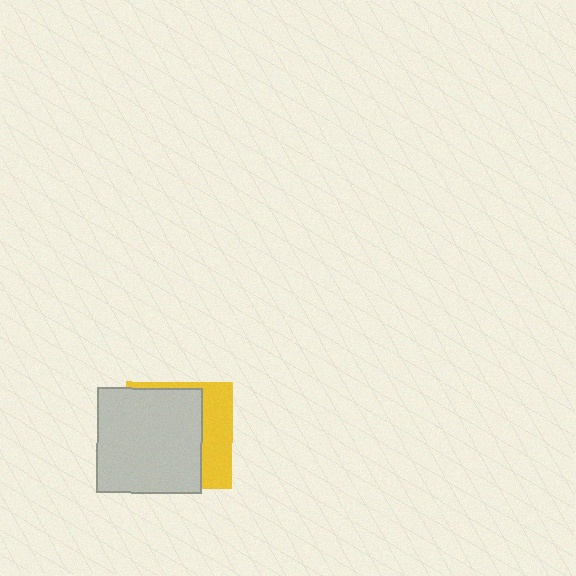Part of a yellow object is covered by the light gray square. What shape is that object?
It is a square.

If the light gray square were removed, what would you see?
You would see the complete yellow square.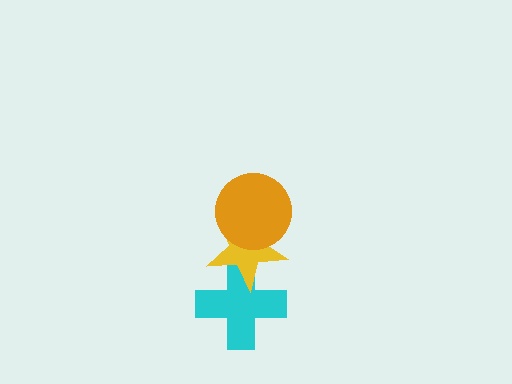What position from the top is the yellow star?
The yellow star is 2nd from the top.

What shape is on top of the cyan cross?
The yellow star is on top of the cyan cross.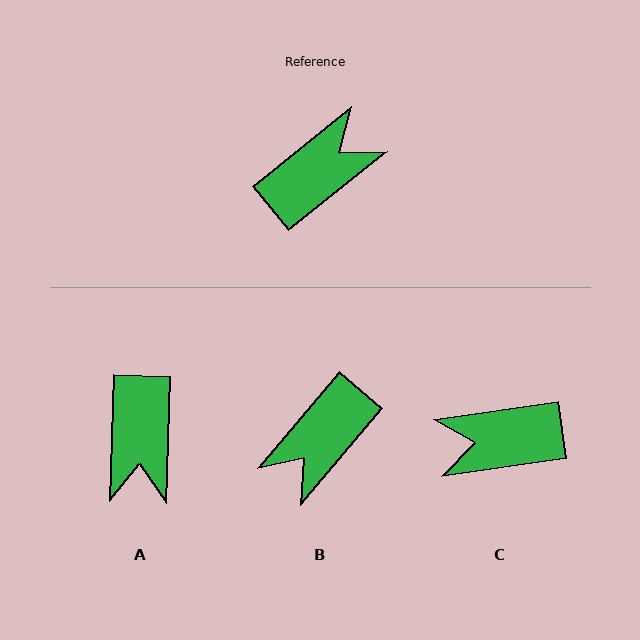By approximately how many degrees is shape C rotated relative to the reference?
Approximately 149 degrees counter-clockwise.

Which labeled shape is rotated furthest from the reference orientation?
B, about 169 degrees away.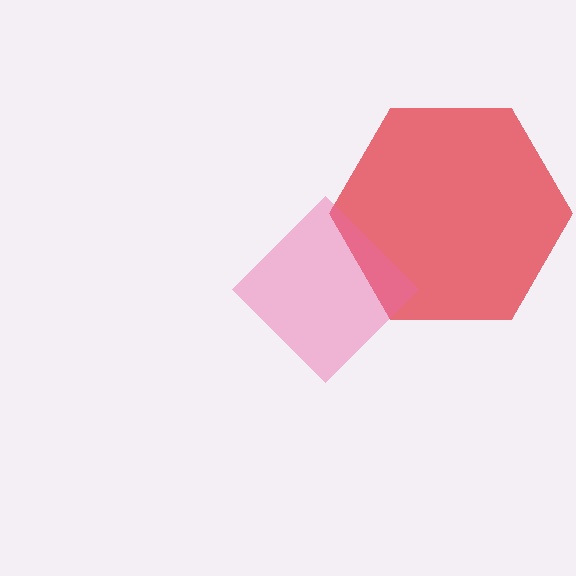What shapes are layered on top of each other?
The layered shapes are: a red hexagon, a pink diamond.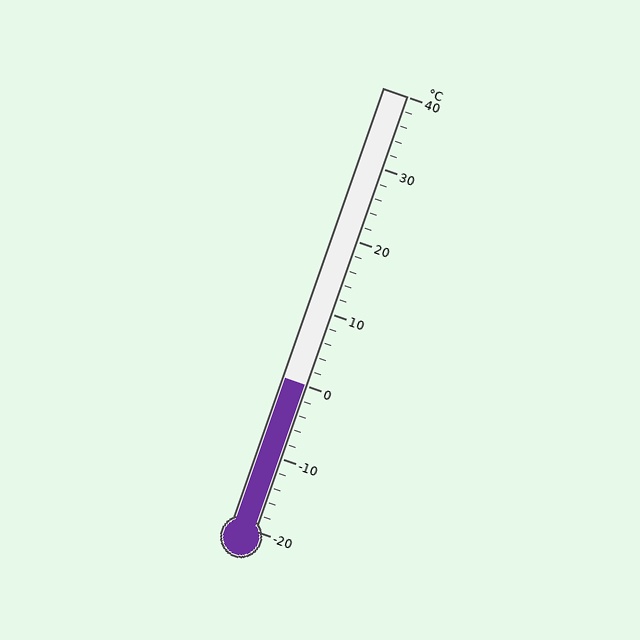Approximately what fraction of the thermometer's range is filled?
The thermometer is filled to approximately 35% of its range.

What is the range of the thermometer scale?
The thermometer scale ranges from -20°C to 40°C.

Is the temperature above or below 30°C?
The temperature is below 30°C.